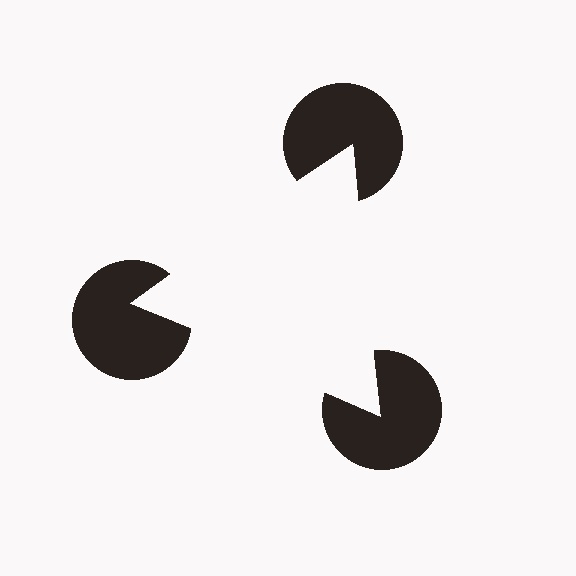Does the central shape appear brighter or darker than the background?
It typically appears slightly brighter than the background, even though no actual brightness change is drawn.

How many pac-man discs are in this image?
There are 3 — one at each vertex of the illusory triangle.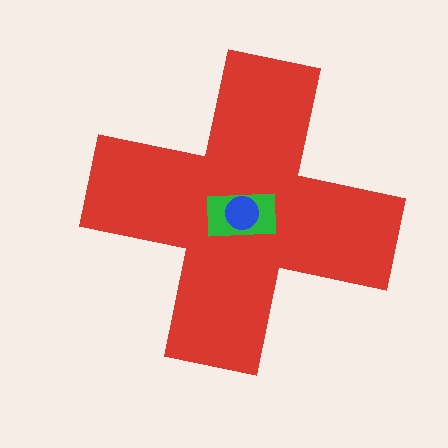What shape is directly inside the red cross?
The green rectangle.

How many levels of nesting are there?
3.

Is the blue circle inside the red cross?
Yes.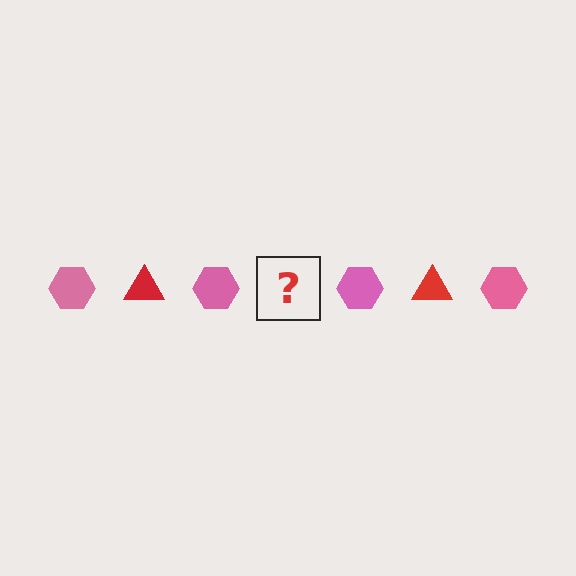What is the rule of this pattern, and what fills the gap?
The rule is that the pattern alternates between pink hexagon and red triangle. The gap should be filled with a red triangle.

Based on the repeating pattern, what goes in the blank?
The blank should be a red triangle.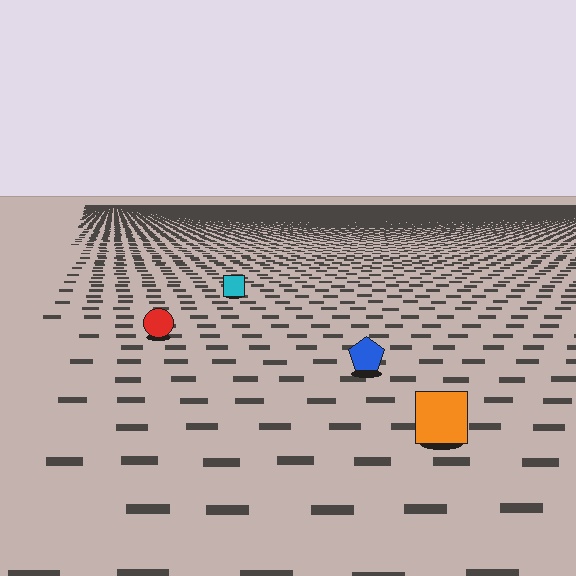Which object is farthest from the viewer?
The cyan square is farthest from the viewer. It appears smaller and the ground texture around it is denser.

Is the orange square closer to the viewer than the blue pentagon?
Yes. The orange square is closer — you can tell from the texture gradient: the ground texture is coarser near it.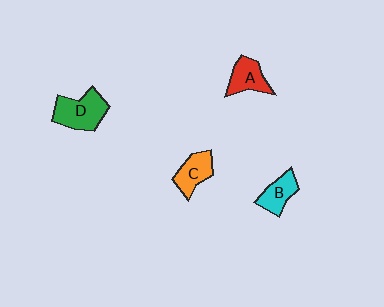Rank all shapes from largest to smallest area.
From largest to smallest: D (green), C (orange), A (red), B (cyan).